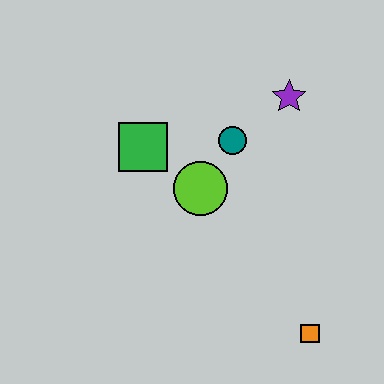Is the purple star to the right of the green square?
Yes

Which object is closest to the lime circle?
The teal circle is closest to the lime circle.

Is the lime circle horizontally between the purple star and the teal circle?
No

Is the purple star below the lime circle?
No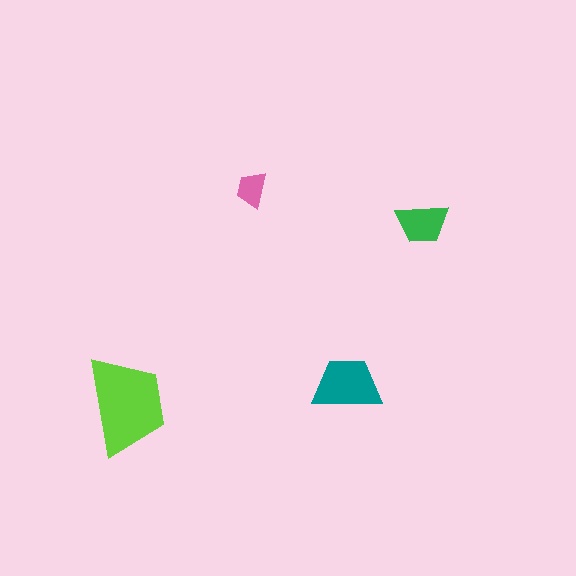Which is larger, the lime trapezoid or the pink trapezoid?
The lime one.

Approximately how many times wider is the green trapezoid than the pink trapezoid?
About 1.5 times wider.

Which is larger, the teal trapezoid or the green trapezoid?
The teal one.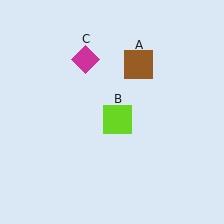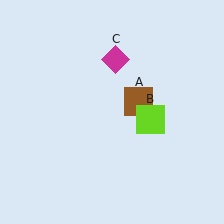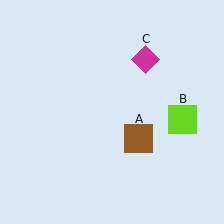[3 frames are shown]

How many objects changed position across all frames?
3 objects changed position: brown square (object A), lime square (object B), magenta diamond (object C).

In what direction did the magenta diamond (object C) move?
The magenta diamond (object C) moved right.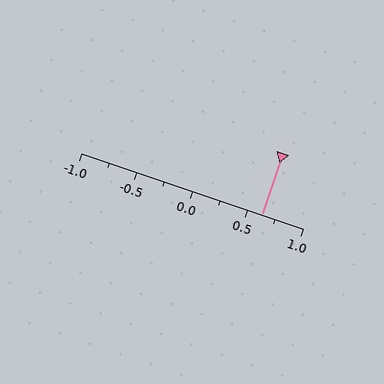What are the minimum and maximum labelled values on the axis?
The axis runs from -1.0 to 1.0.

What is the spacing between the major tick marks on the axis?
The major ticks are spaced 0.5 apart.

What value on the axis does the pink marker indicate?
The marker indicates approximately 0.62.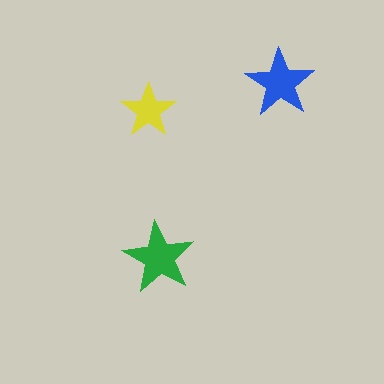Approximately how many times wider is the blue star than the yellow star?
About 1.5 times wider.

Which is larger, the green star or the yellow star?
The green one.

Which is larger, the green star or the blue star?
The green one.